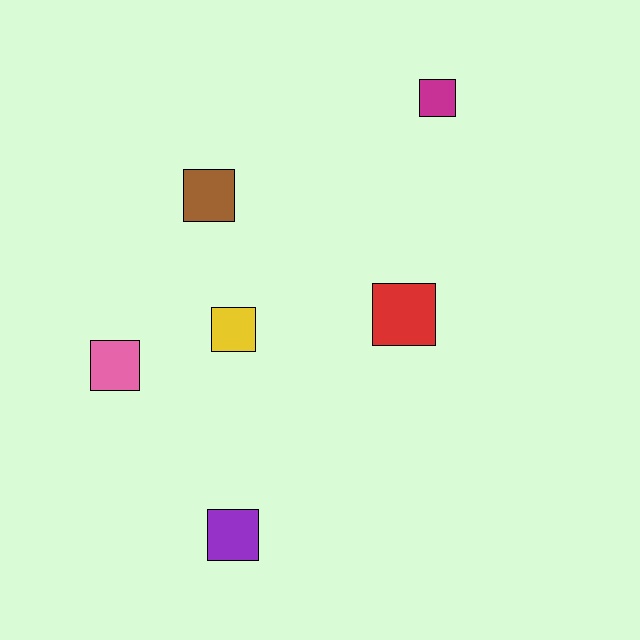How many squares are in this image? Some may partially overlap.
There are 6 squares.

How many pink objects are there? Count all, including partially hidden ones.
There is 1 pink object.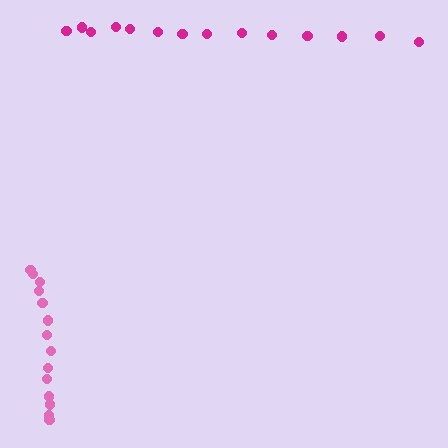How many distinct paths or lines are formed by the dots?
There are 2 distinct paths.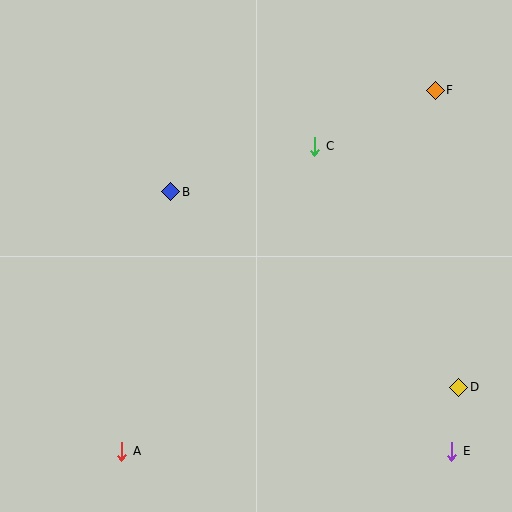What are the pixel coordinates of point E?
Point E is at (452, 451).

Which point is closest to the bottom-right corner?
Point E is closest to the bottom-right corner.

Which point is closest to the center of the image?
Point B at (171, 192) is closest to the center.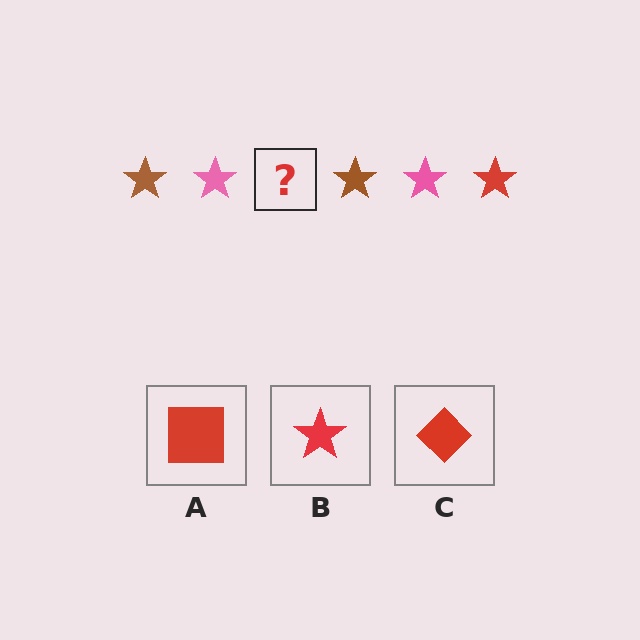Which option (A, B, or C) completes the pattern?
B.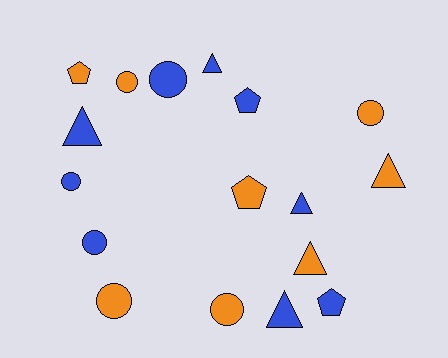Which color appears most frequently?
Blue, with 9 objects.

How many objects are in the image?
There are 17 objects.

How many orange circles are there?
There are 4 orange circles.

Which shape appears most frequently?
Circle, with 7 objects.